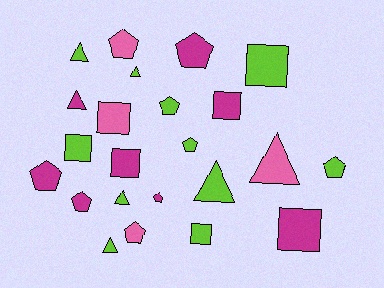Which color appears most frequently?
Lime, with 11 objects.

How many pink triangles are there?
There is 1 pink triangle.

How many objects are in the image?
There are 23 objects.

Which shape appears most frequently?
Pentagon, with 9 objects.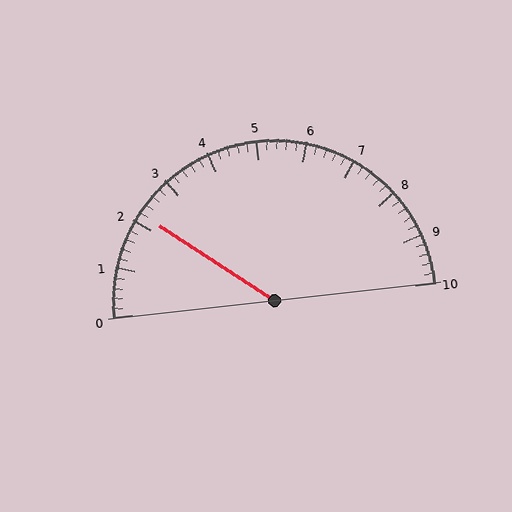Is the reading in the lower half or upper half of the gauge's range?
The reading is in the lower half of the range (0 to 10).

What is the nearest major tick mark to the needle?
The nearest major tick mark is 2.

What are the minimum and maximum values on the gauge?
The gauge ranges from 0 to 10.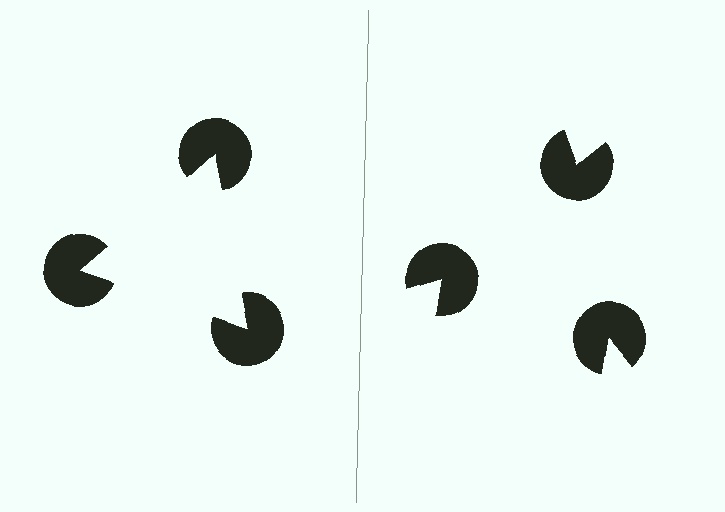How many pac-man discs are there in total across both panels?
6 — 3 on each side.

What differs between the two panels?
The pac-man discs are positioned identically on both sides; only the wedge orientations differ. On the left they align to a triangle; on the right they are misaligned.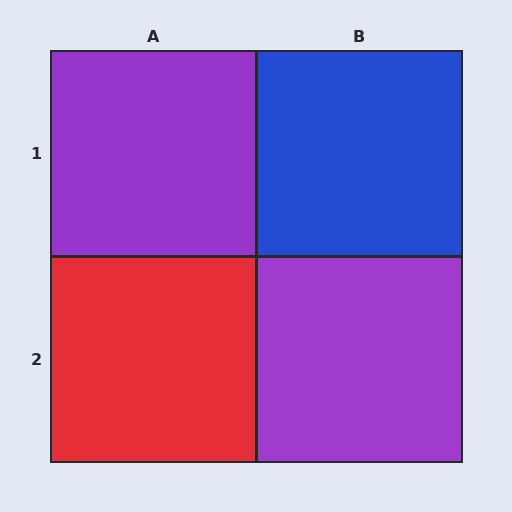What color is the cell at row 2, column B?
Purple.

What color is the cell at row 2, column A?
Red.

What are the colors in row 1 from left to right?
Purple, blue.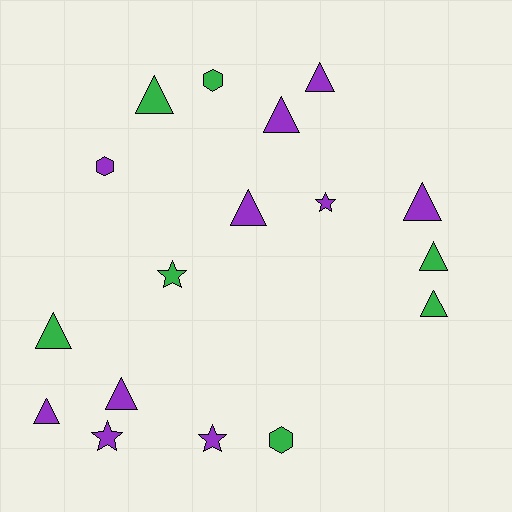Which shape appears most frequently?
Triangle, with 10 objects.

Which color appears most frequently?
Purple, with 10 objects.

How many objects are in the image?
There are 17 objects.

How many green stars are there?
There is 1 green star.